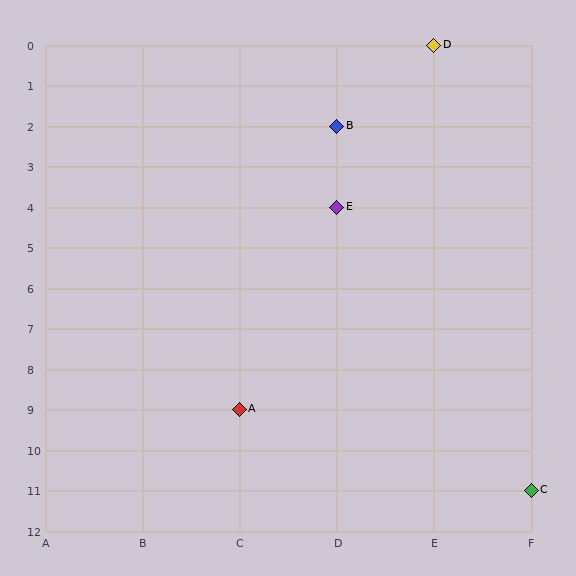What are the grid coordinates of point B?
Point B is at grid coordinates (D, 2).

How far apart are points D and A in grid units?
Points D and A are 2 columns and 9 rows apart (about 9.2 grid units diagonally).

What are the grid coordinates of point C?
Point C is at grid coordinates (F, 11).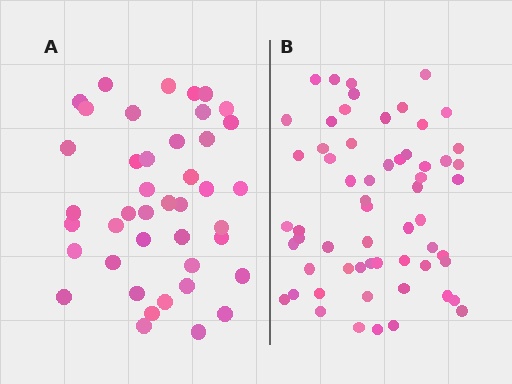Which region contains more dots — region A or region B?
Region B (the right region) has more dots.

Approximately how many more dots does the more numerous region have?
Region B has approximately 20 more dots than region A.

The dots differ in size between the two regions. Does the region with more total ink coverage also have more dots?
No. Region A has more total ink coverage because its dots are larger, but region B actually contains more individual dots. Total area can be misleading — the number of items is what matters here.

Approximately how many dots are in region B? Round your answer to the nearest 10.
About 60 dots.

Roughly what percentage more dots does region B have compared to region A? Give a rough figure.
About 45% more.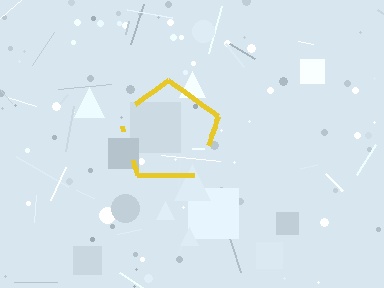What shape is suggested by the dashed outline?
The dashed outline suggests a pentagon.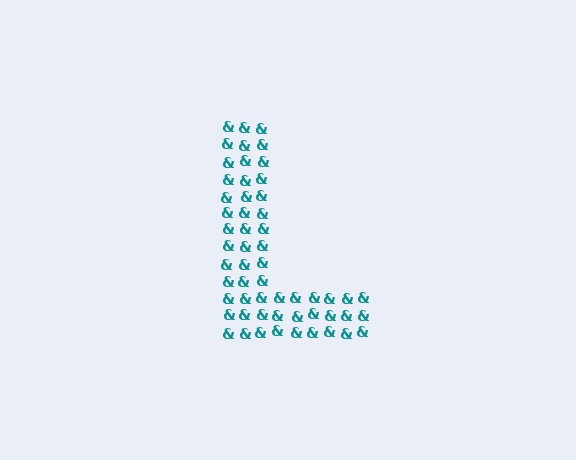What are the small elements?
The small elements are ampersands.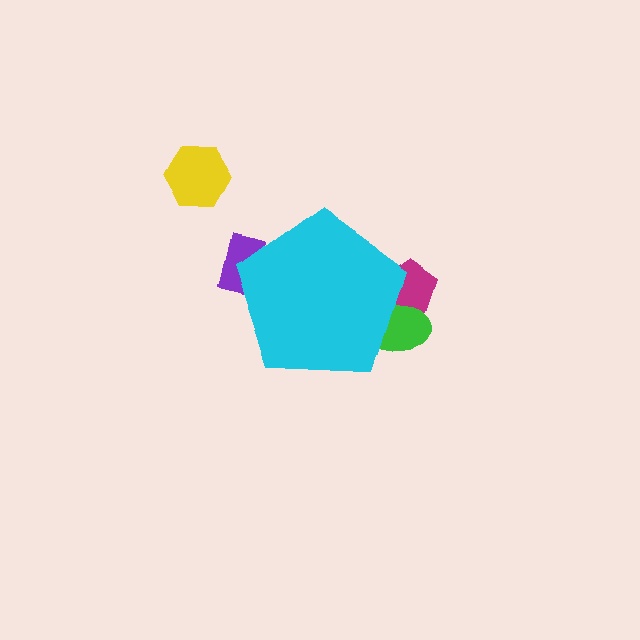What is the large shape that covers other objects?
A cyan pentagon.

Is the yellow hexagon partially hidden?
No, the yellow hexagon is fully visible.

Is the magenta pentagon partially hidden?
Yes, the magenta pentagon is partially hidden behind the cyan pentagon.